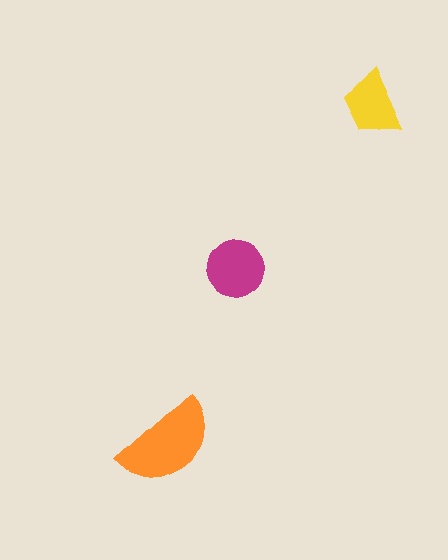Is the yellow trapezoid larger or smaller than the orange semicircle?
Smaller.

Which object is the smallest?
The yellow trapezoid.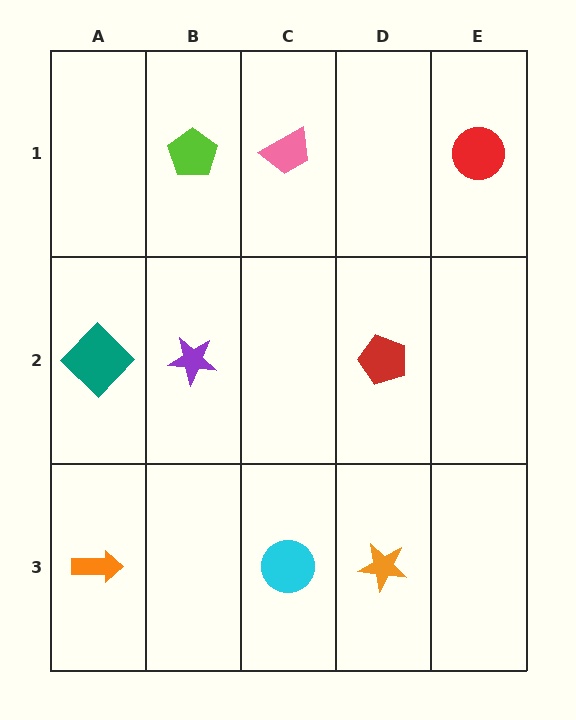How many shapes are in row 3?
3 shapes.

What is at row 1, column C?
A pink trapezoid.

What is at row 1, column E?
A red circle.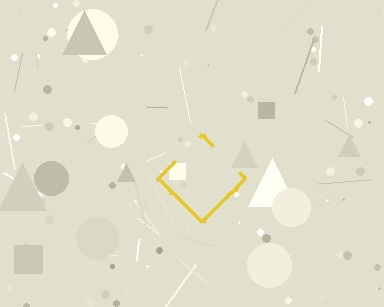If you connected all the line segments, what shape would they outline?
They would outline a diamond.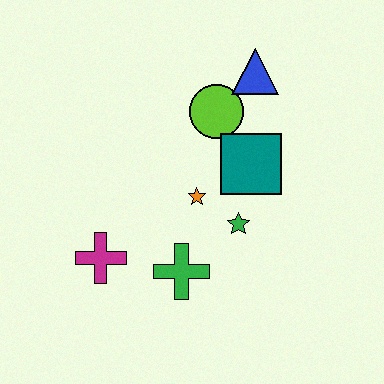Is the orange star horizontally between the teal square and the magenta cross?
Yes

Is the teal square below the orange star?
No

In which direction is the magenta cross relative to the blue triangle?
The magenta cross is below the blue triangle.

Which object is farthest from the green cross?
The blue triangle is farthest from the green cross.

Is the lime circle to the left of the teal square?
Yes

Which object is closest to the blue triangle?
The lime circle is closest to the blue triangle.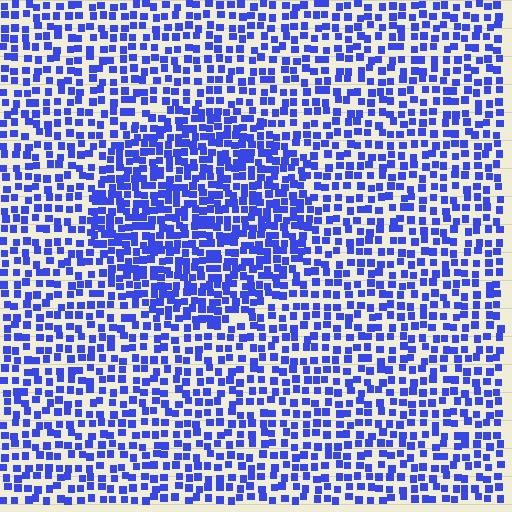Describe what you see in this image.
The image contains small blue elements arranged at two different densities. A circle-shaped region is visible where the elements are more densely packed than the surrounding area.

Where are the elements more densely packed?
The elements are more densely packed inside the circle boundary.